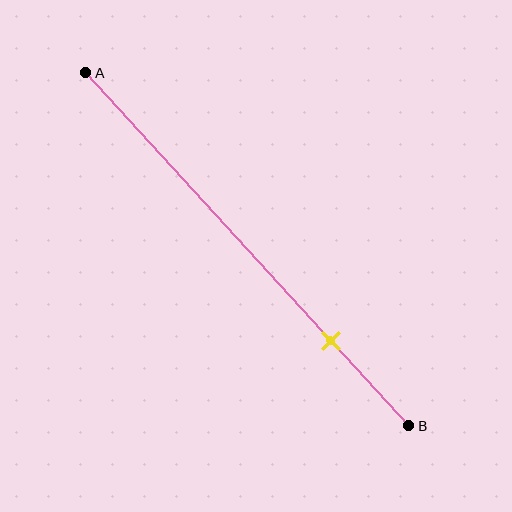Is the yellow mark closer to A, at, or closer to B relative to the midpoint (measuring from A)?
The yellow mark is closer to point B than the midpoint of segment AB.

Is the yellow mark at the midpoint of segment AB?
No, the mark is at about 75% from A, not at the 50% midpoint.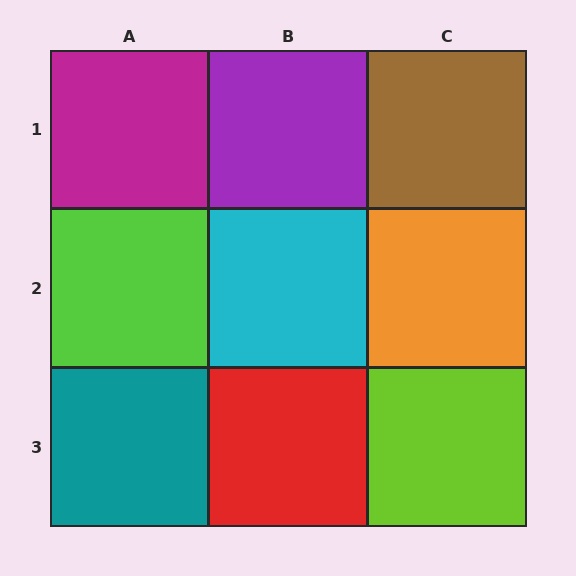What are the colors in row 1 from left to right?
Magenta, purple, brown.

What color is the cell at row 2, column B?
Cyan.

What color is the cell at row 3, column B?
Red.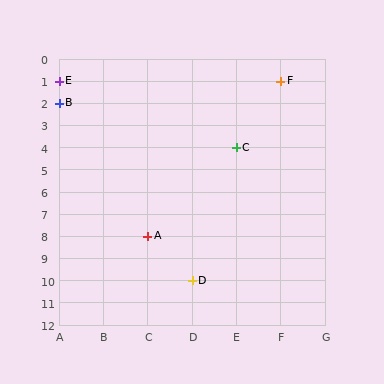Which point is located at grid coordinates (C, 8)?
Point A is at (C, 8).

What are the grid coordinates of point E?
Point E is at grid coordinates (A, 1).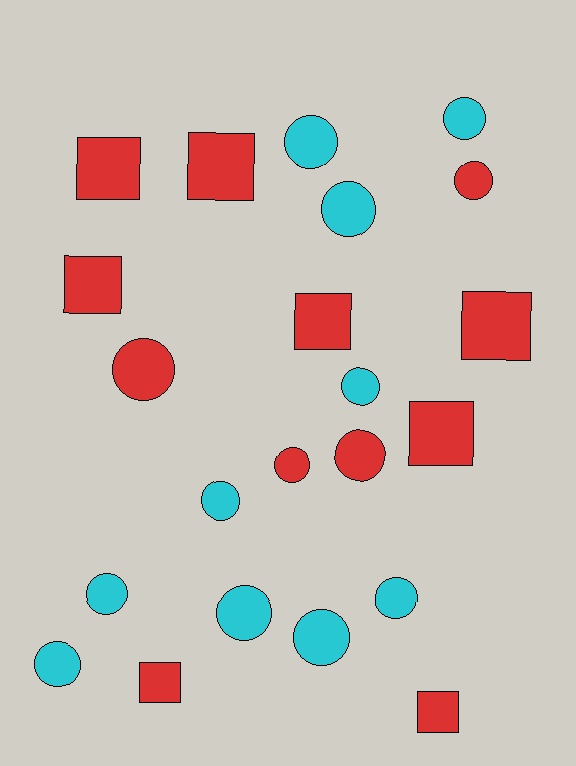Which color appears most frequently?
Red, with 12 objects.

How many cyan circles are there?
There are 10 cyan circles.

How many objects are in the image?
There are 22 objects.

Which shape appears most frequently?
Circle, with 14 objects.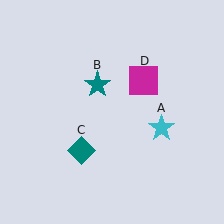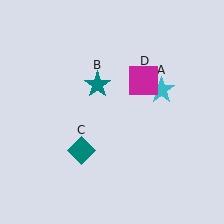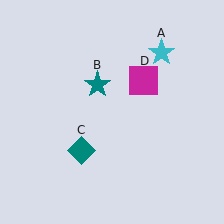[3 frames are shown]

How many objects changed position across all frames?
1 object changed position: cyan star (object A).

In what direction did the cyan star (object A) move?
The cyan star (object A) moved up.